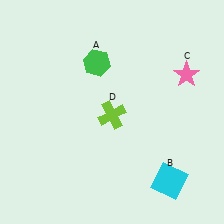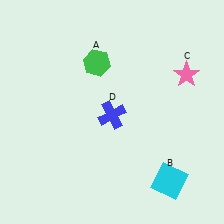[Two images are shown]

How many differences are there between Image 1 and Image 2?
There is 1 difference between the two images.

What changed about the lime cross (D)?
In Image 1, D is lime. In Image 2, it changed to blue.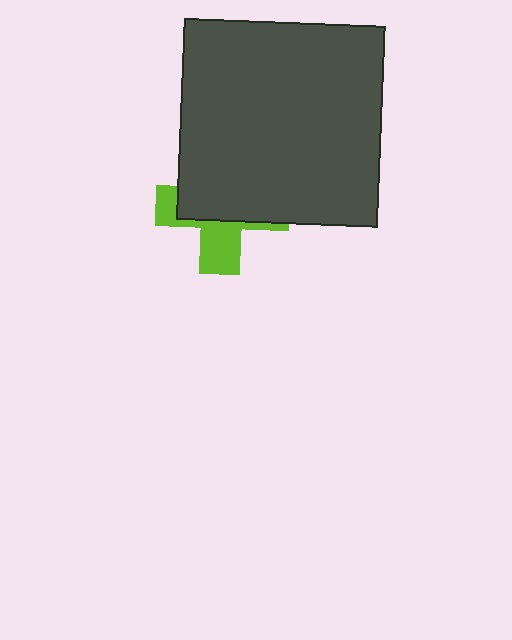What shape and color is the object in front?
The object in front is a dark gray square.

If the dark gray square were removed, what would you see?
You would see the complete lime cross.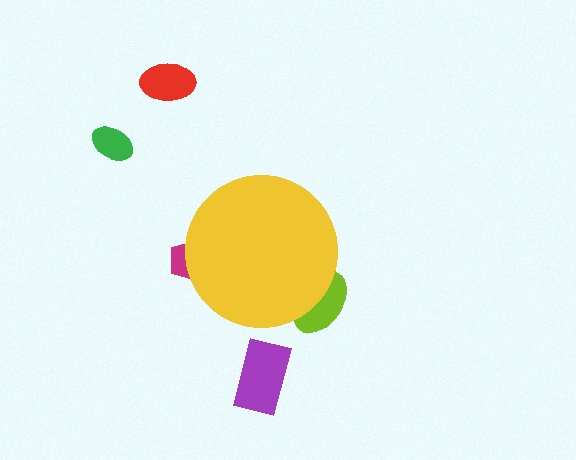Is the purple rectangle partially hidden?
No, the purple rectangle is fully visible.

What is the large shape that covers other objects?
A yellow circle.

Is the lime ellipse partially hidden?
Yes, the lime ellipse is partially hidden behind the yellow circle.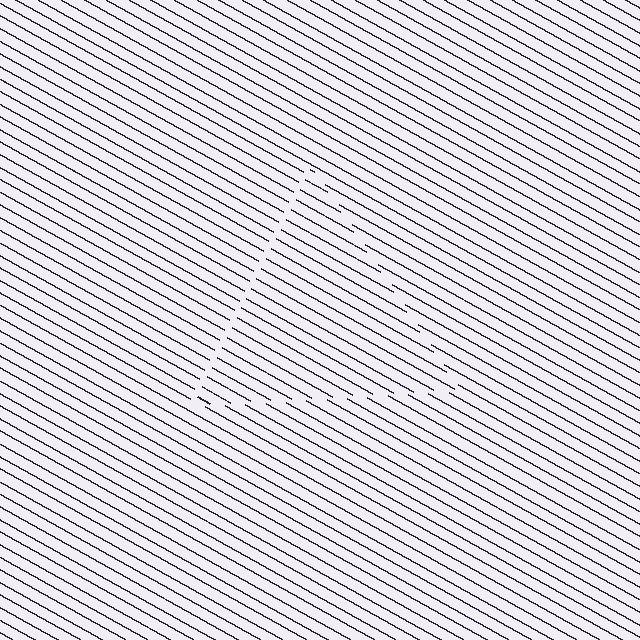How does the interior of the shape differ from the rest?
The interior of the shape contains the same grating, shifted by half a period — the contour is defined by the phase discontinuity where line-ends from the inner and outer gratings abut.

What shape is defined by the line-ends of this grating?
An illusory triangle. The interior of the shape contains the same grating, shifted by half a period — the contour is defined by the phase discontinuity where line-ends from the inner and outer gratings abut.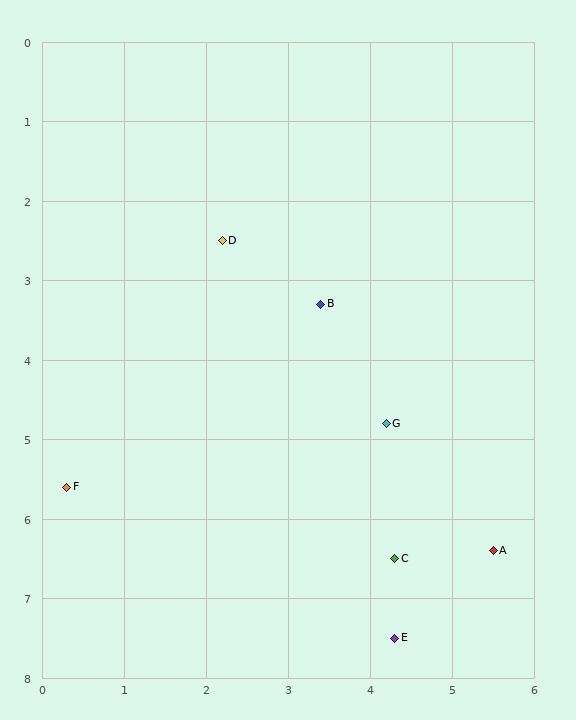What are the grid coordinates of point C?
Point C is at approximately (4.3, 6.5).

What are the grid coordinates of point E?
Point E is at approximately (4.3, 7.5).